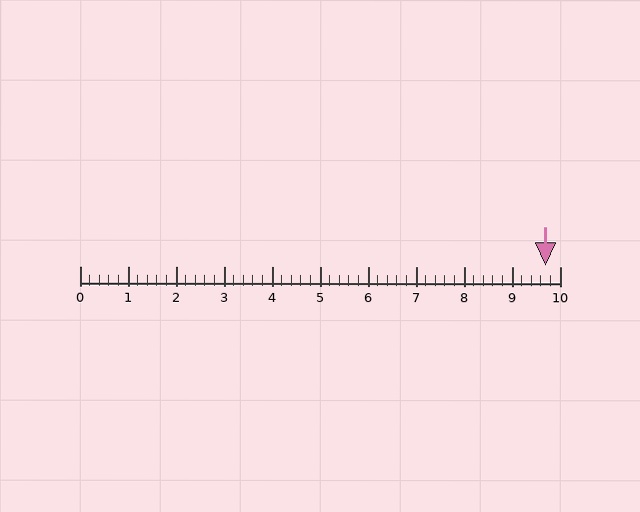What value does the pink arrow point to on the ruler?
The pink arrow points to approximately 9.7.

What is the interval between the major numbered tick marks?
The major tick marks are spaced 1 units apart.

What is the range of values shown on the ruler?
The ruler shows values from 0 to 10.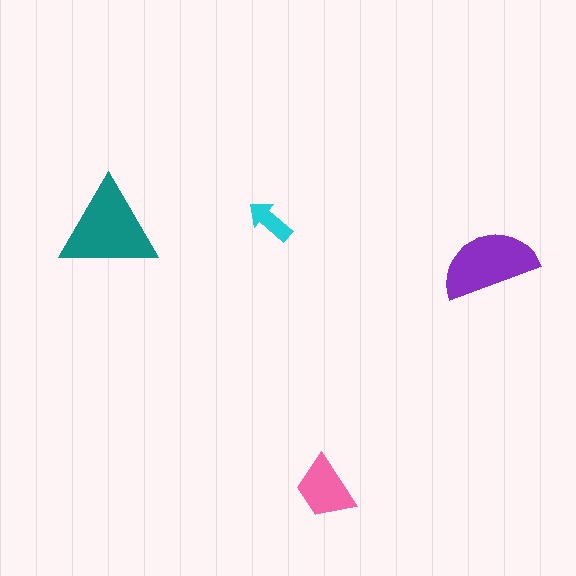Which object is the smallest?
The cyan arrow.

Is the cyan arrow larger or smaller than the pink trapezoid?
Smaller.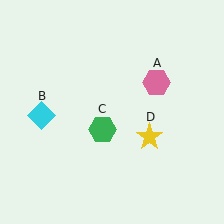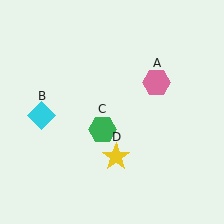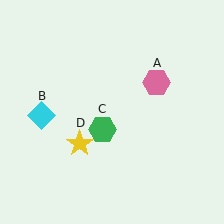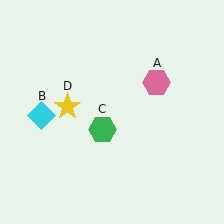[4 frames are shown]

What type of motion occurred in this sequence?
The yellow star (object D) rotated clockwise around the center of the scene.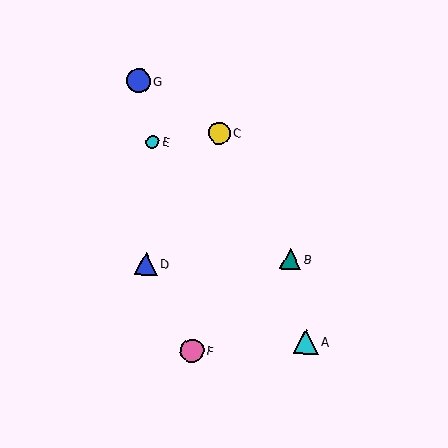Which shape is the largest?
The cyan triangle (labeled A) is the largest.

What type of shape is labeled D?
Shape D is a blue triangle.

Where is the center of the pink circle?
The center of the pink circle is at (192, 351).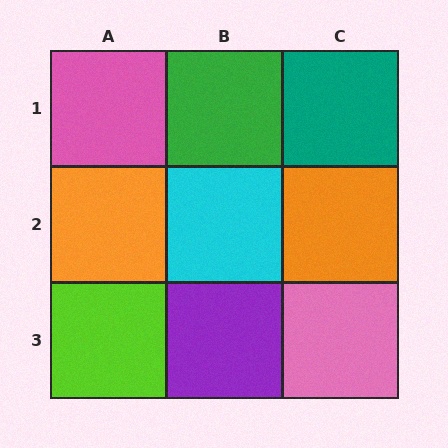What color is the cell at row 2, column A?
Orange.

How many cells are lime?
1 cell is lime.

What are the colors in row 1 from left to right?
Pink, green, teal.